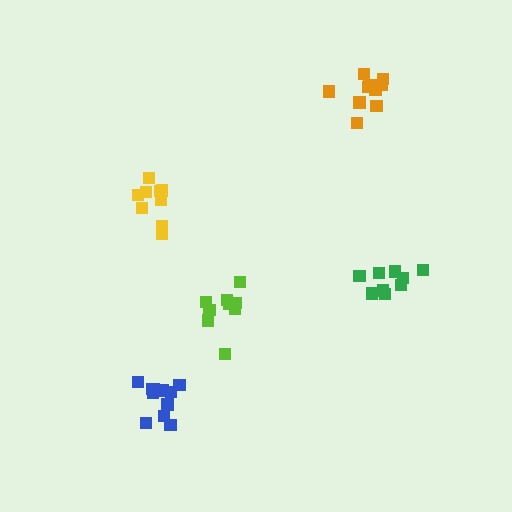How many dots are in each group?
Group 1: 10 dots, Group 2: 9 dots, Group 3: 9 dots, Group 4: 10 dots, Group 5: 11 dots (49 total).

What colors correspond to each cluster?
The clusters are colored: lime, green, yellow, orange, blue.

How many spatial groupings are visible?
There are 5 spatial groupings.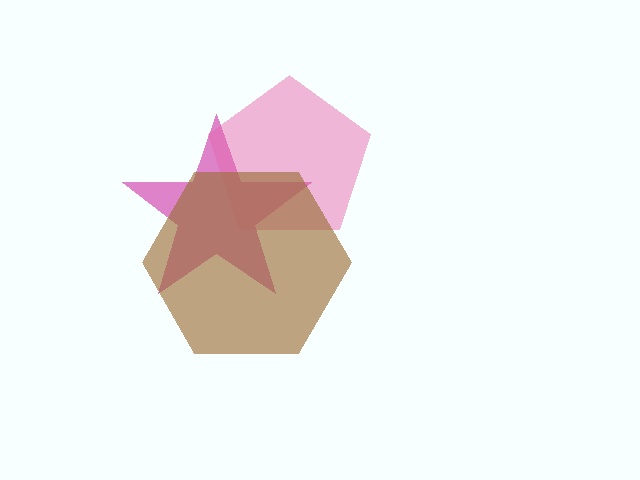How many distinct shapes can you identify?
There are 3 distinct shapes: a magenta star, a pink pentagon, a brown hexagon.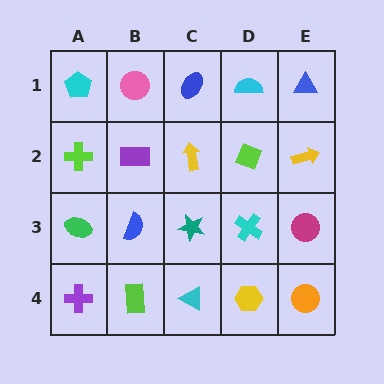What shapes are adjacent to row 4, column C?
A teal star (row 3, column C), a lime rectangle (row 4, column B), a yellow hexagon (row 4, column D).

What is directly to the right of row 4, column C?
A yellow hexagon.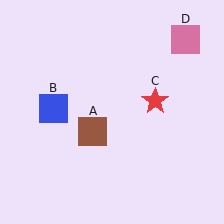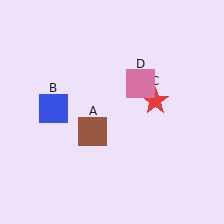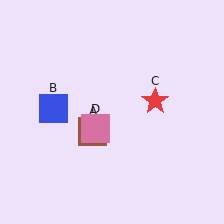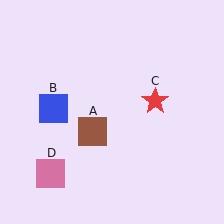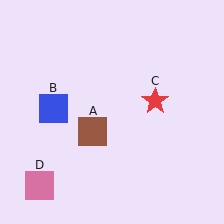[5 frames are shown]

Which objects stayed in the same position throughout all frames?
Brown square (object A) and blue square (object B) and red star (object C) remained stationary.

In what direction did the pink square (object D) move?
The pink square (object D) moved down and to the left.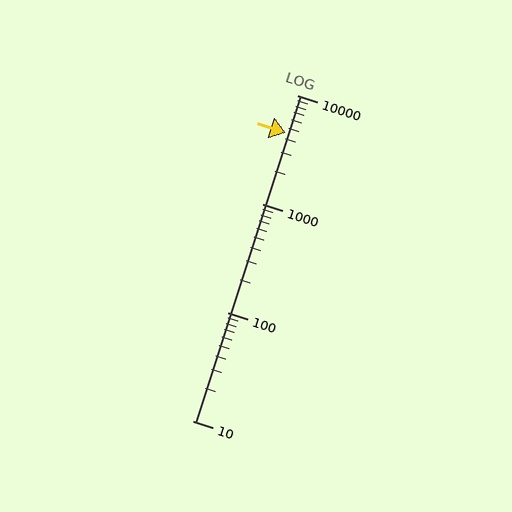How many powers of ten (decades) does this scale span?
The scale spans 3 decades, from 10 to 10000.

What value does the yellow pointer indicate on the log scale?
The pointer indicates approximately 4500.